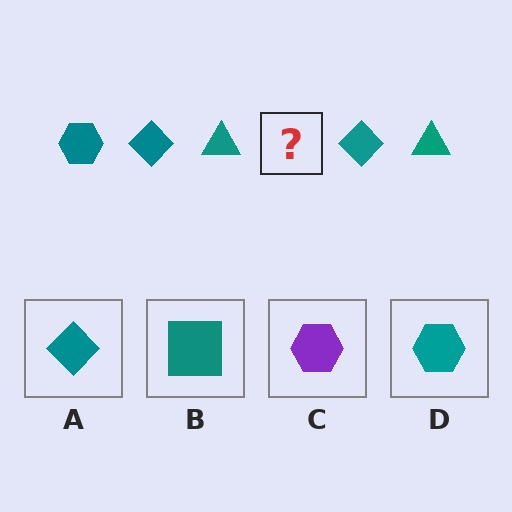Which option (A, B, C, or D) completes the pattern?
D.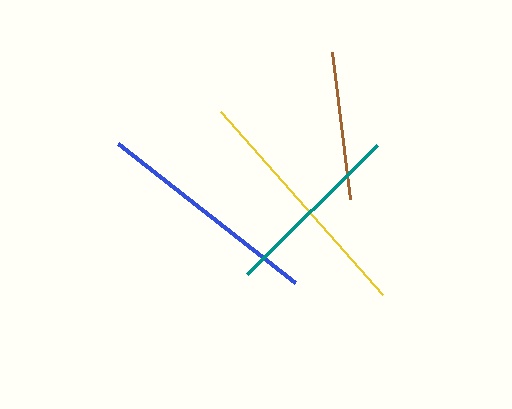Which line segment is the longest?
The yellow line is the longest at approximately 244 pixels.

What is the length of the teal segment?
The teal segment is approximately 183 pixels long.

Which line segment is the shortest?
The brown line is the shortest at approximately 148 pixels.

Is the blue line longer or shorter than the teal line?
The blue line is longer than the teal line.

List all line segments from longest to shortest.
From longest to shortest: yellow, blue, teal, brown.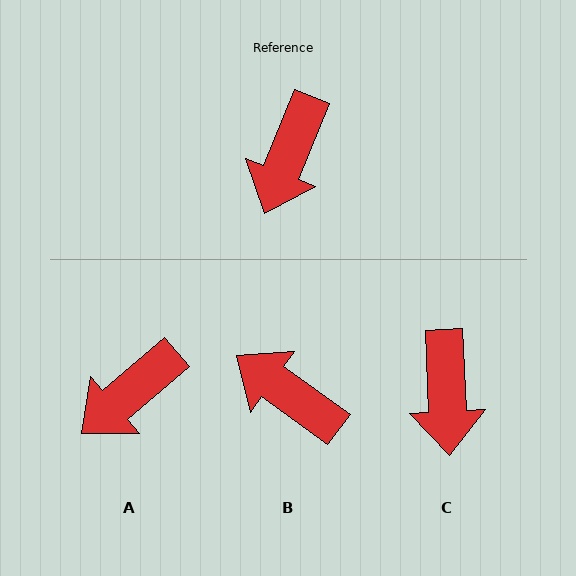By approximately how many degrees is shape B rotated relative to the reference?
Approximately 104 degrees clockwise.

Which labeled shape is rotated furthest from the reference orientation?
B, about 104 degrees away.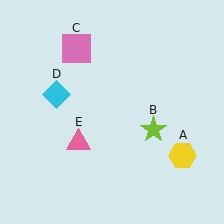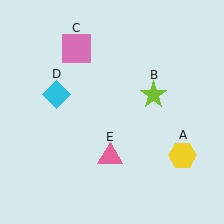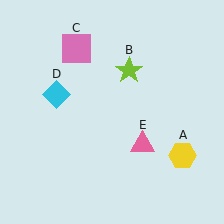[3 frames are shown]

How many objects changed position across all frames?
2 objects changed position: lime star (object B), pink triangle (object E).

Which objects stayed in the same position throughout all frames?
Yellow hexagon (object A) and pink square (object C) and cyan diamond (object D) remained stationary.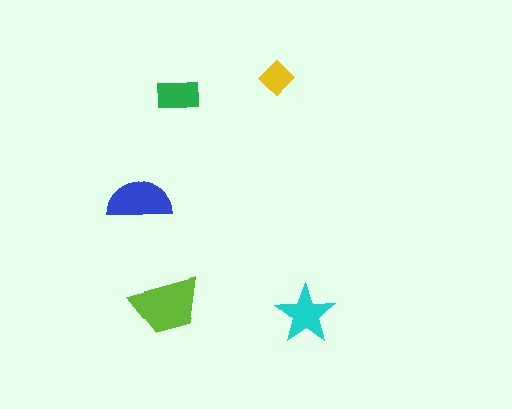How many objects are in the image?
There are 5 objects in the image.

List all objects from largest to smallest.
The lime trapezoid, the blue semicircle, the cyan star, the green rectangle, the yellow diamond.